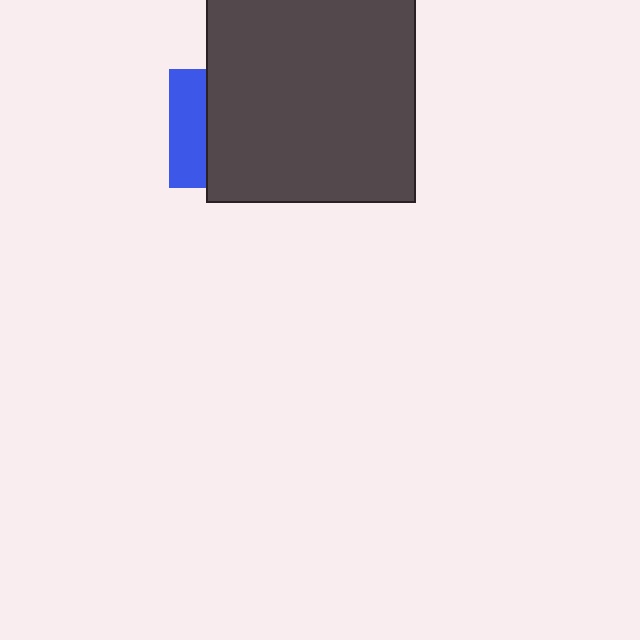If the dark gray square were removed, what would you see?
You would see the complete blue square.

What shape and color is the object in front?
The object in front is a dark gray square.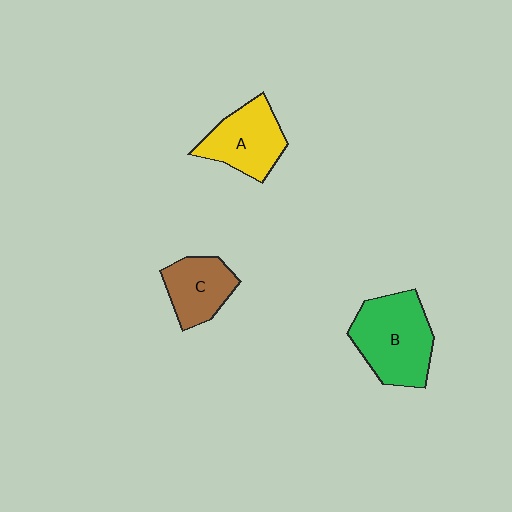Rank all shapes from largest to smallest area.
From largest to smallest: B (green), A (yellow), C (brown).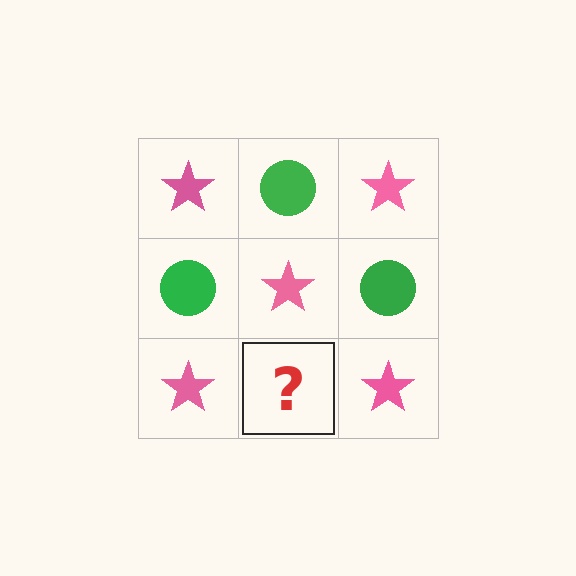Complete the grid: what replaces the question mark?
The question mark should be replaced with a green circle.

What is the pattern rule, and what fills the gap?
The rule is that it alternates pink star and green circle in a checkerboard pattern. The gap should be filled with a green circle.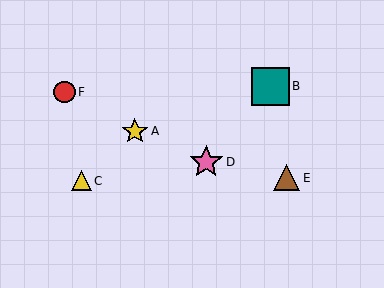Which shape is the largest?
The teal square (labeled B) is the largest.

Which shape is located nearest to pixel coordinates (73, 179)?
The yellow triangle (labeled C) at (81, 181) is nearest to that location.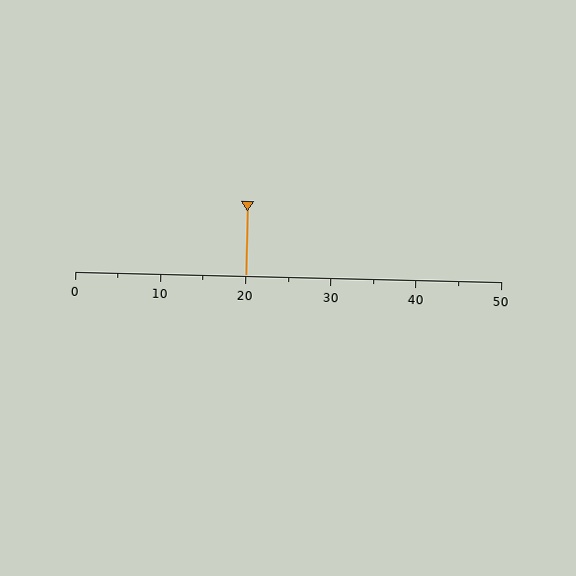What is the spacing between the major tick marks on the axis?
The major ticks are spaced 10 apart.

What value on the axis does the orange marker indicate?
The marker indicates approximately 20.